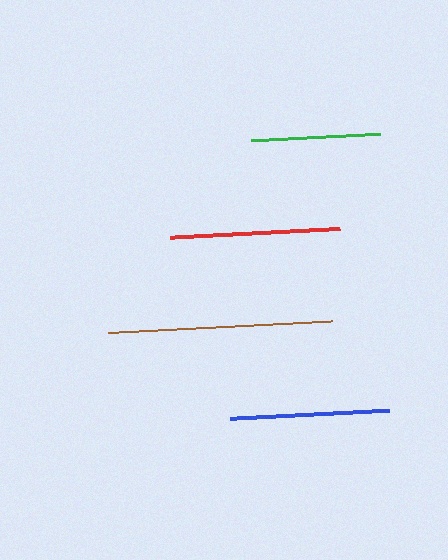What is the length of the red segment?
The red segment is approximately 171 pixels long.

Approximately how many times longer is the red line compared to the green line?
The red line is approximately 1.3 times the length of the green line.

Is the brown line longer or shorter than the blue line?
The brown line is longer than the blue line.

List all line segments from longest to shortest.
From longest to shortest: brown, red, blue, green.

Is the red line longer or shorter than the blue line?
The red line is longer than the blue line.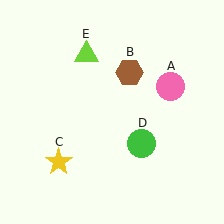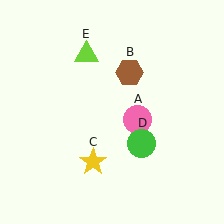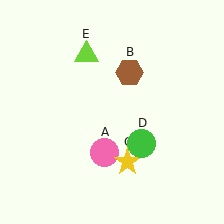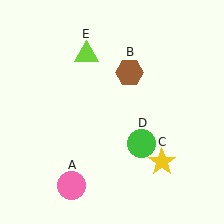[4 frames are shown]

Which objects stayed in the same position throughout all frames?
Brown hexagon (object B) and green circle (object D) and lime triangle (object E) remained stationary.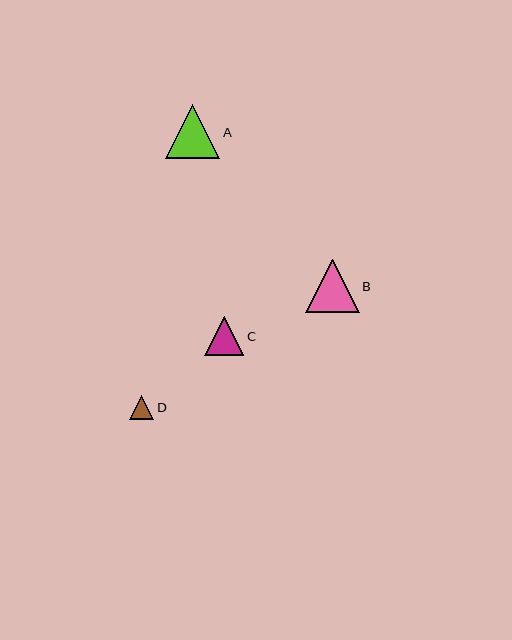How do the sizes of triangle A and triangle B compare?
Triangle A and triangle B are approximately the same size.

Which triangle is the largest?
Triangle A is the largest with a size of approximately 54 pixels.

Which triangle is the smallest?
Triangle D is the smallest with a size of approximately 24 pixels.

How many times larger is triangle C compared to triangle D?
Triangle C is approximately 1.6 times the size of triangle D.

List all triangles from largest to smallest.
From largest to smallest: A, B, C, D.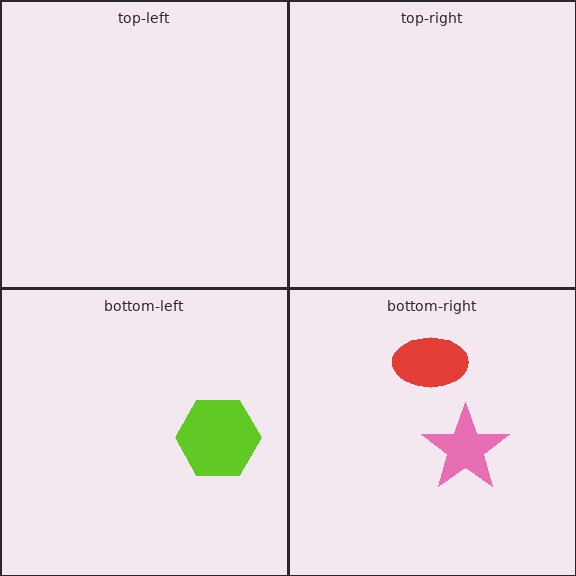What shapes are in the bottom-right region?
The pink star, the red ellipse.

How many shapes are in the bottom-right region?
2.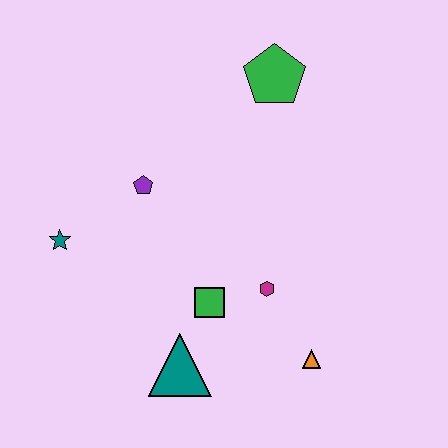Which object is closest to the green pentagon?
The purple pentagon is closest to the green pentagon.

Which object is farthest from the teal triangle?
The green pentagon is farthest from the teal triangle.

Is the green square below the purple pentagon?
Yes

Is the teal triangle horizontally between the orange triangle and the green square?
No